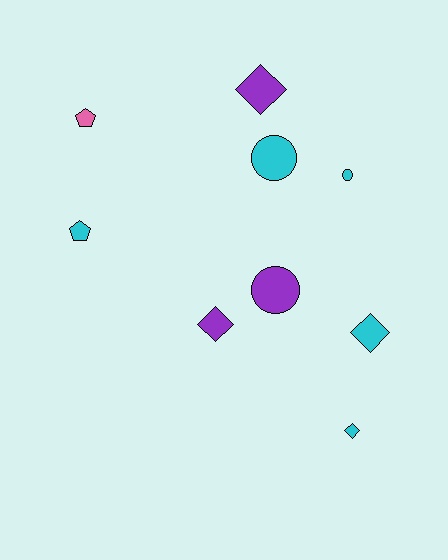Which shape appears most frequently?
Diamond, with 4 objects.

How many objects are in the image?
There are 9 objects.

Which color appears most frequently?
Cyan, with 5 objects.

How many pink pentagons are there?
There is 1 pink pentagon.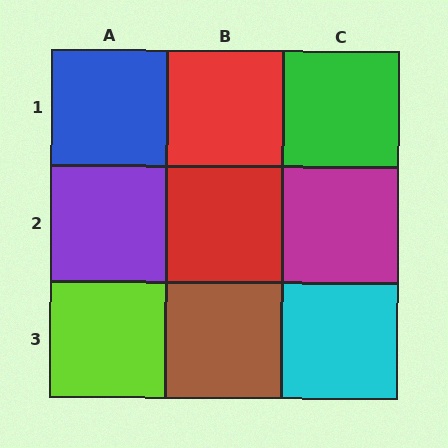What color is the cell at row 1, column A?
Blue.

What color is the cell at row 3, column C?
Cyan.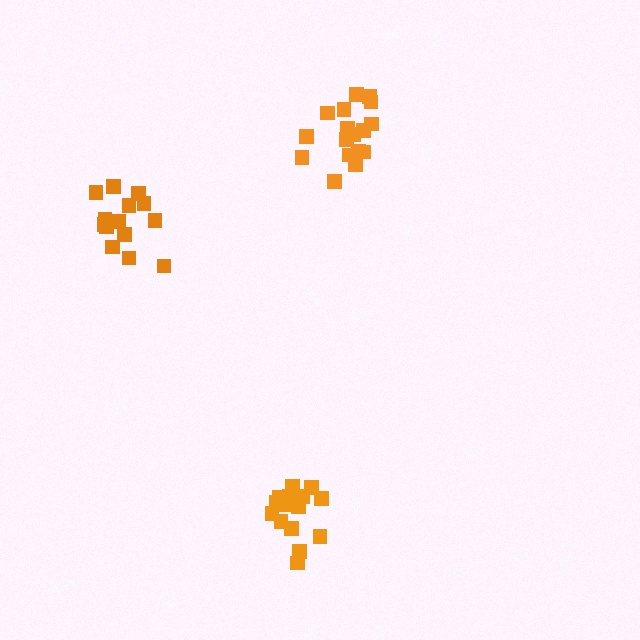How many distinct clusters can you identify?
There are 3 distinct clusters.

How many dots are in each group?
Group 1: 14 dots, Group 2: 15 dots, Group 3: 17 dots (46 total).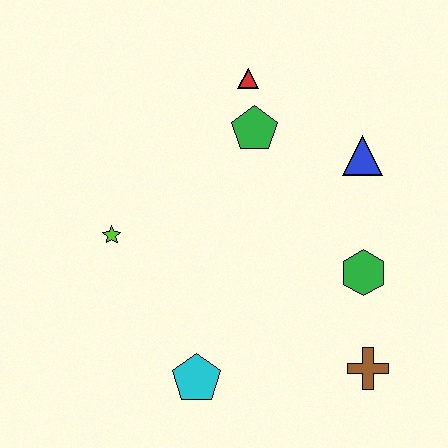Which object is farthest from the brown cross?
The red triangle is farthest from the brown cross.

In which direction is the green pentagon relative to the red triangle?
The green pentagon is below the red triangle.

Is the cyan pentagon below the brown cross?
Yes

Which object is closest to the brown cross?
The green hexagon is closest to the brown cross.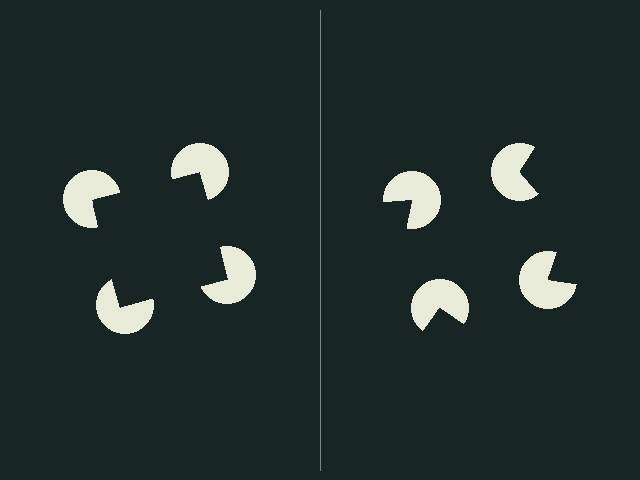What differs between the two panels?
The pac-man discs are positioned identically on both sides; only the wedge orientations differ. On the left they align to a square; on the right they are misaligned.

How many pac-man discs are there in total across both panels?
8 — 4 on each side.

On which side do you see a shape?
An illusory square appears on the left side. On the right side the wedge cuts are rotated, so no coherent shape forms.